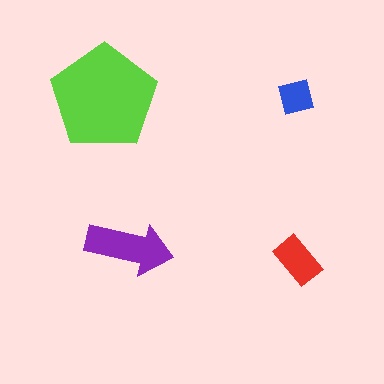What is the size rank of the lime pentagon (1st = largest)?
1st.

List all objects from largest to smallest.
The lime pentagon, the purple arrow, the red rectangle, the blue square.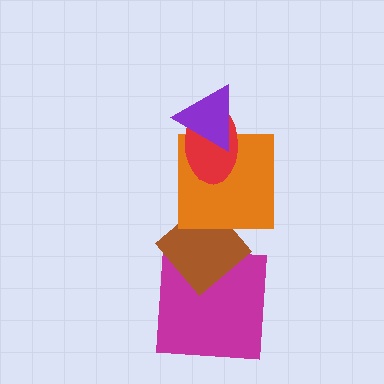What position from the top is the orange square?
The orange square is 3rd from the top.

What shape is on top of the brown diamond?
The orange square is on top of the brown diamond.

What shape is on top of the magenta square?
The brown diamond is on top of the magenta square.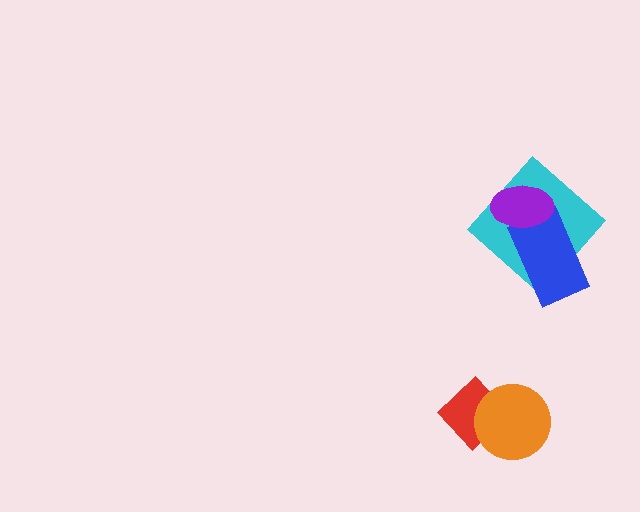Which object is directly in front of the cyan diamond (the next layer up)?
The blue rectangle is directly in front of the cyan diamond.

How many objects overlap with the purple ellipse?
2 objects overlap with the purple ellipse.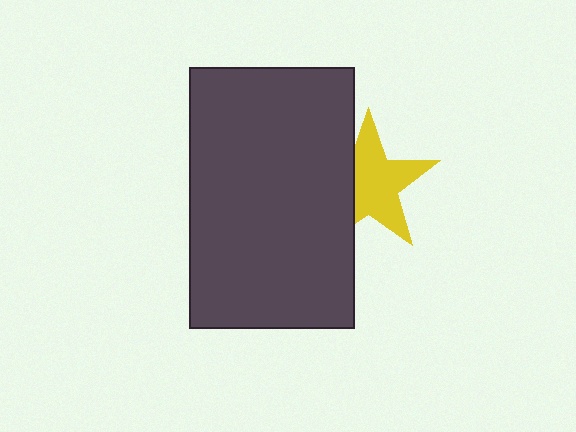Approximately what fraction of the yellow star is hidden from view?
Roughly 33% of the yellow star is hidden behind the dark gray rectangle.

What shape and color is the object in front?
The object in front is a dark gray rectangle.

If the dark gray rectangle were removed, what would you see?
You would see the complete yellow star.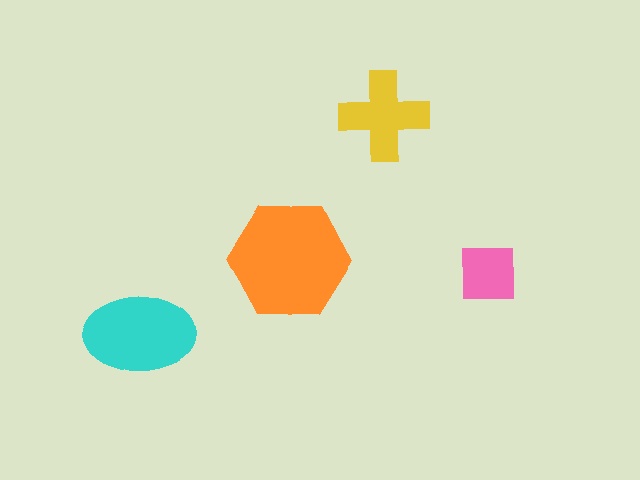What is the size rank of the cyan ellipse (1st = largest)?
2nd.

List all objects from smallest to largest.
The pink square, the yellow cross, the cyan ellipse, the orange hexagon.